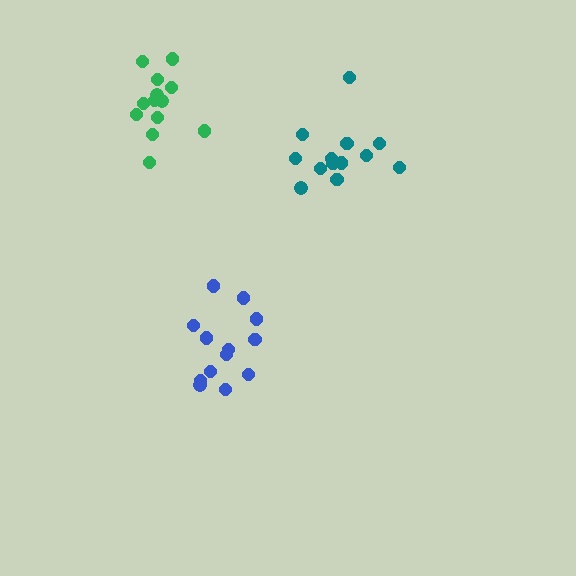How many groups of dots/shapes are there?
There are 3 groups.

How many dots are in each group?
Group 1: 13 dots, Group 2: 13 dots, Group 3: 13 dots (39 total).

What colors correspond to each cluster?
The clusters are colored: green, blue, teal.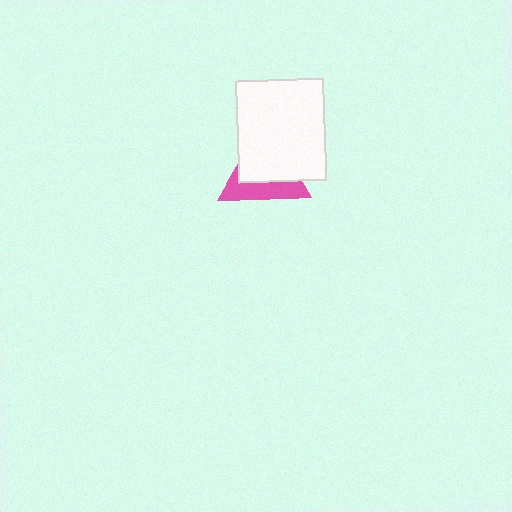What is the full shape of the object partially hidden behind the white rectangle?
The partially hidden object is a pink triangle.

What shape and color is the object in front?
The object in front is a white rectangle.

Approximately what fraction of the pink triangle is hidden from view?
Roughly 61% of the pink triangle is hidden behind the white rectangle.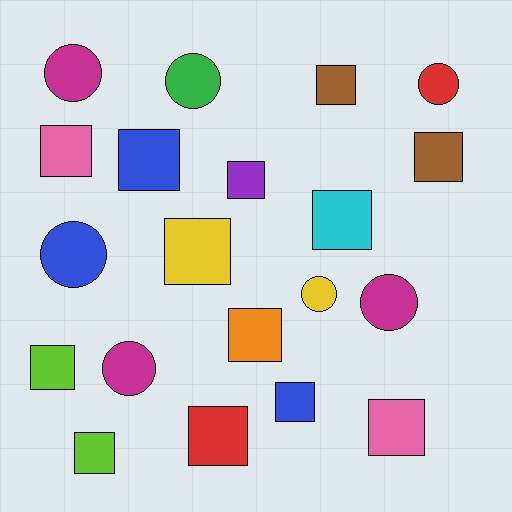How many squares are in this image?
There are 13 squares.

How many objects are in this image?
There are 20 objects.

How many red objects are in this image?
There are 2 red objects.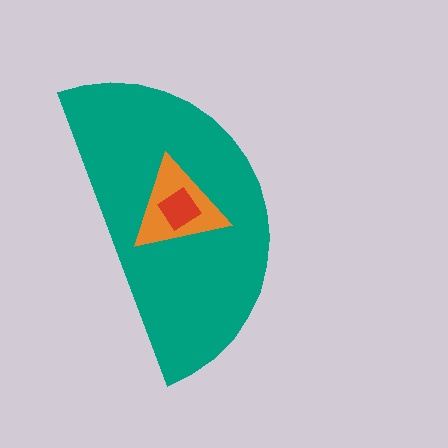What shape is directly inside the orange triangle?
The red diamond.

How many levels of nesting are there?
3.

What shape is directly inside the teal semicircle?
The orange triangle.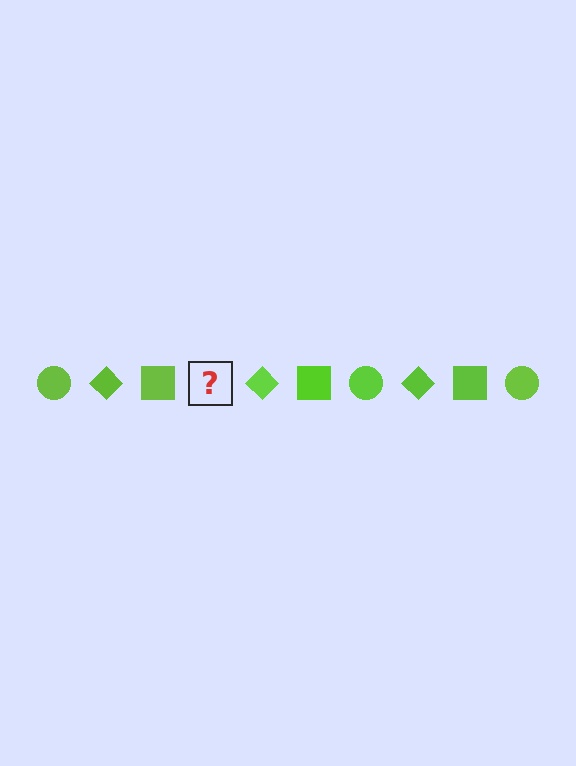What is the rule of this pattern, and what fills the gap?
The rule is that the pattern cycles through circle, diamond, square shapes in lime. The gap should be filled with a lime circle.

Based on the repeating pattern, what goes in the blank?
The blank should be a lime circle.